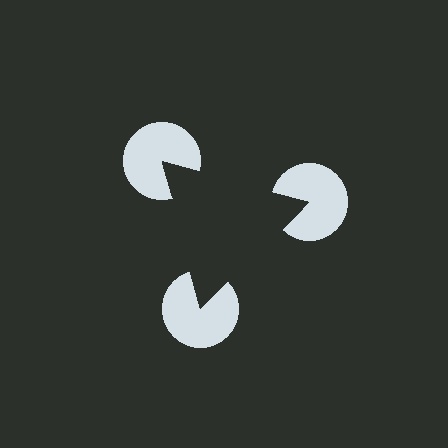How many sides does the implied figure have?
3 sides.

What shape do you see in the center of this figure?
An illusory triangle — its edges are inferred from the aligned wedge cuts in the pac-man discs, not physically drawn.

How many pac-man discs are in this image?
There are 3 — one at each vertex of the illusory triangle.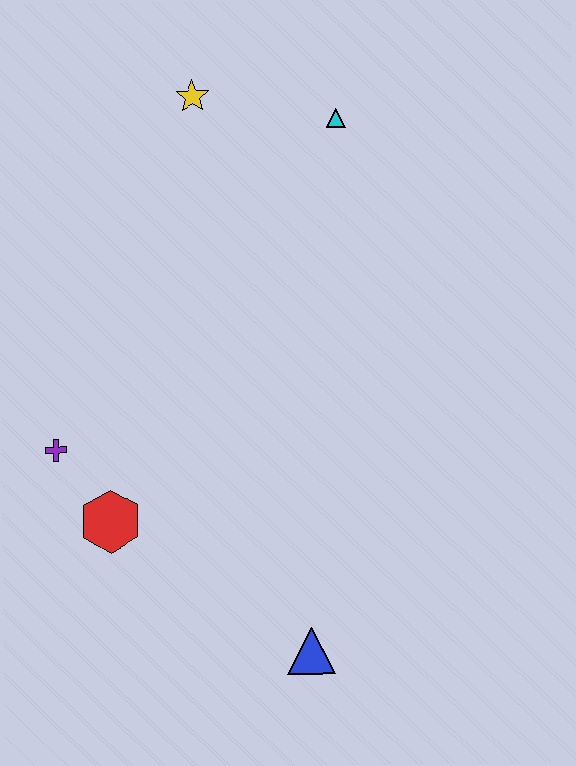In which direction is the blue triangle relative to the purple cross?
The blue triangle is to the right of the purple cross.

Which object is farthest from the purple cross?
The cyan triangle is farthest from the purple cross.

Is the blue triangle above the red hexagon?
No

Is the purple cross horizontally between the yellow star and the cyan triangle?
No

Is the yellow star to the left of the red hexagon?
No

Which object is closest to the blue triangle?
The red hexagon is closest to the blue triangle.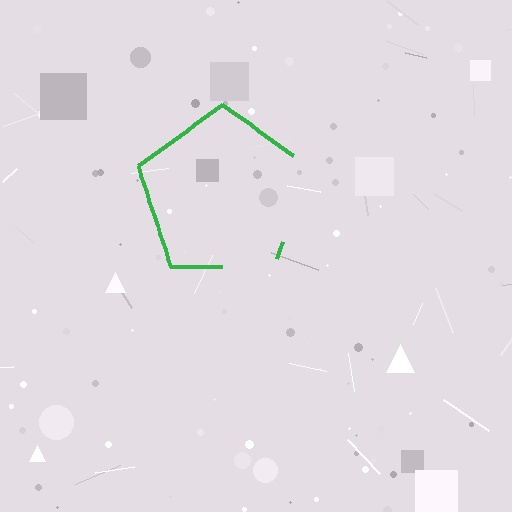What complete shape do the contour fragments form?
The contour fragments form a pentagon.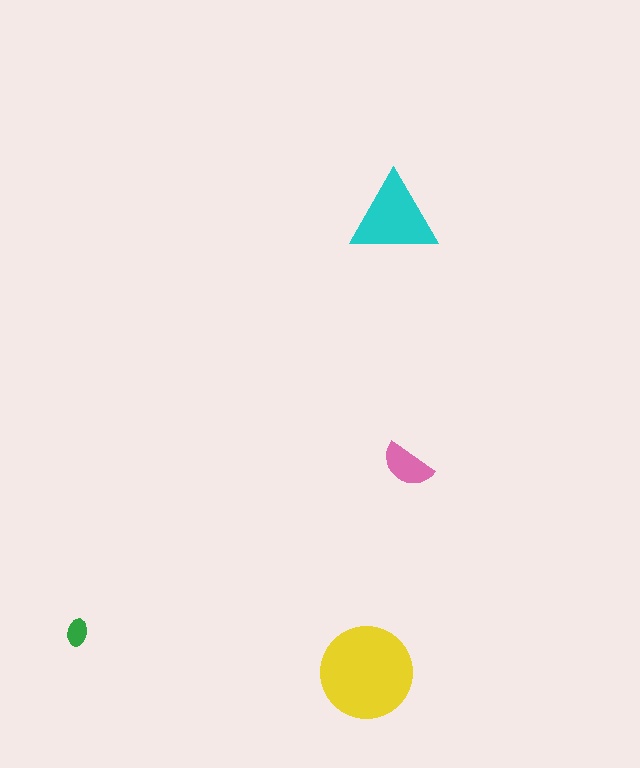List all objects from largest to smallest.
The yellow circle, the cyan triangle, the pink semicircle, the green ellipse.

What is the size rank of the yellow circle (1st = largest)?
1st.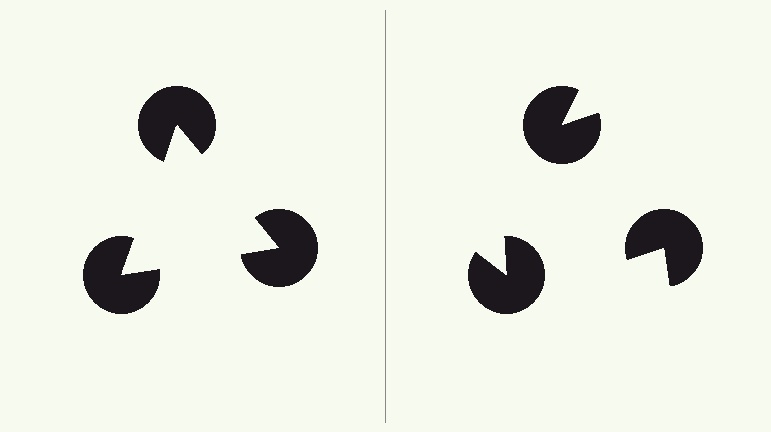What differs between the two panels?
The pac-man discs are positioned identically on both sides; only the wedge orientations differ. On the left they align to a triangle; on the right they are misaligned.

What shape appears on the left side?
An illusory triangle.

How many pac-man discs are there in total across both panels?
6 — 3 on each side.